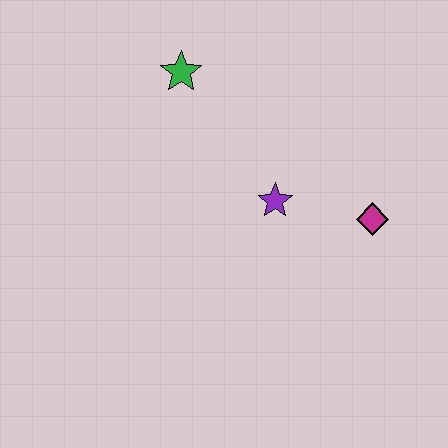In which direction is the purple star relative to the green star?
The purple star is below the green star.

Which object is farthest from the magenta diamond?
The green star is farthest from the magenta diamond.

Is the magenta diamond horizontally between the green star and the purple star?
No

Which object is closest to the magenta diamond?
The purple star is closest to the magenta diamond.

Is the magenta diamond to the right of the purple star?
Yes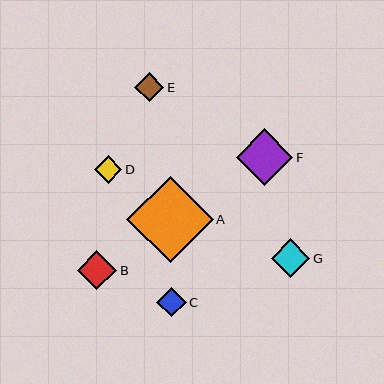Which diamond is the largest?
Diamond A is the largest with a size of approximately 87 pixels.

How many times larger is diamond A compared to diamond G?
Diamond A is approximately 2.2 times the size of diamond G.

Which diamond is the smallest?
Diamond D is the smallest with a size of approximately 28 pixels.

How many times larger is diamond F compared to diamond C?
Diamond F is approximately 1.9 times the size of diamond C.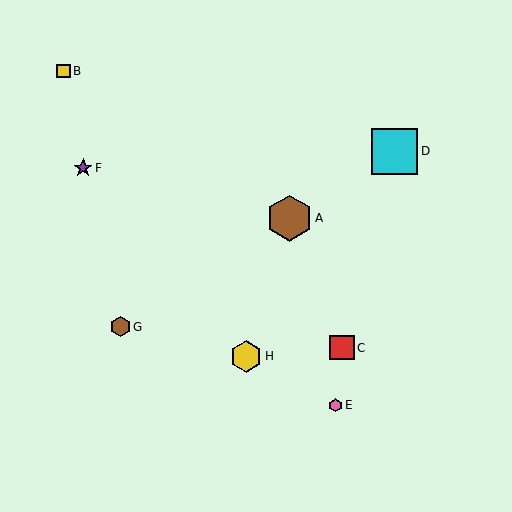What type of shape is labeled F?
Shape F is a purple star.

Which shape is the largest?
The cyan square (labeled D) is the largest.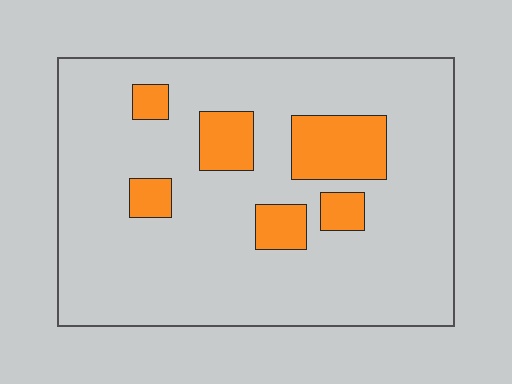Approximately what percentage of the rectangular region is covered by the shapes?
Approximately 15%.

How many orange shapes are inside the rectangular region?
6.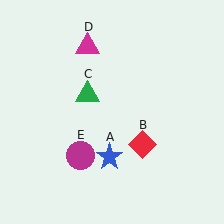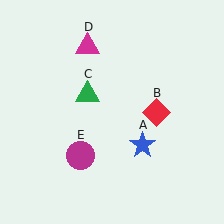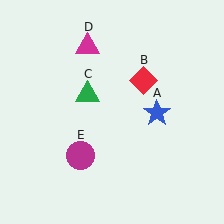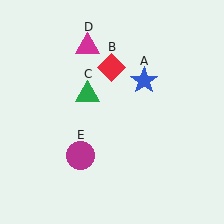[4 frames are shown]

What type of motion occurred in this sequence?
The blue star (object A), red diamond (object B) rotated counterclockwise around the center of the scene.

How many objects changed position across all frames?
2 objects changed position: blue star (object A), red diamond (object B).